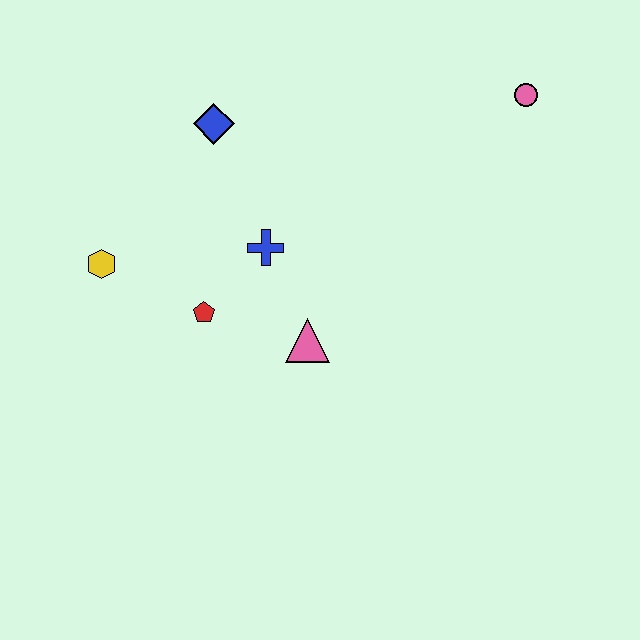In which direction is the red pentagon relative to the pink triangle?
The red pentagon is to the left of the pink triangle.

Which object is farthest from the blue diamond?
The pink circle is farthest from the blue diamond.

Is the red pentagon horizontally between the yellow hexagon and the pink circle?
Yes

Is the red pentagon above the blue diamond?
No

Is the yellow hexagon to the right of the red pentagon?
No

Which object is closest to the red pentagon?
The blue cross is closest to the red pentagon.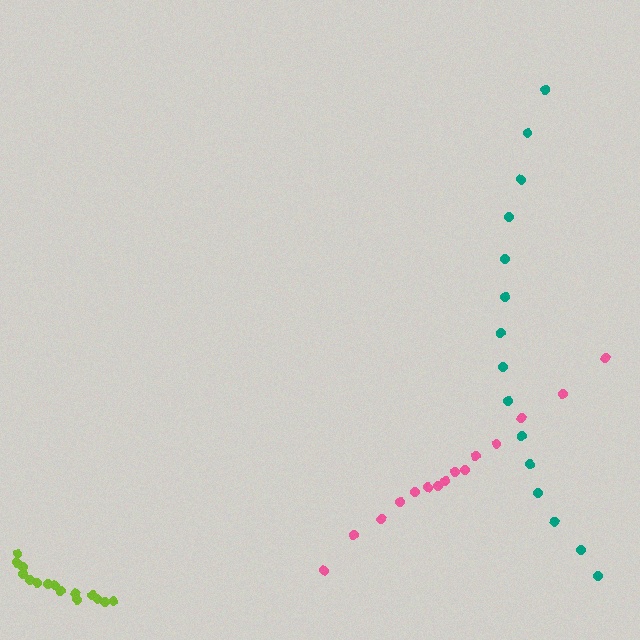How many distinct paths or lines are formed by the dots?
There are 3 distinct paths.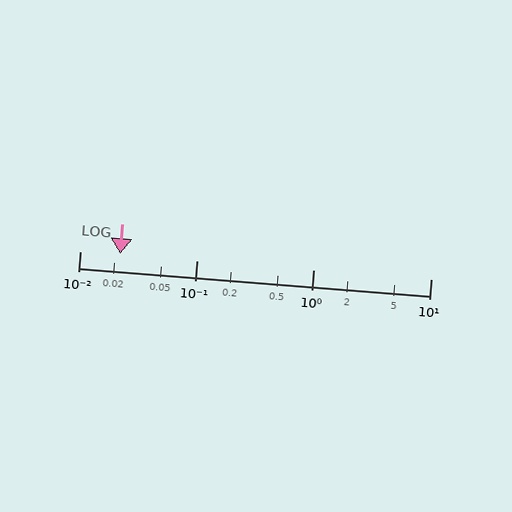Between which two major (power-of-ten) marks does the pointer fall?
The pointer is between 0.01 and 0.1.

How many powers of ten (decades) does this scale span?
The scale spans 3 decades, from 0.01 to 10.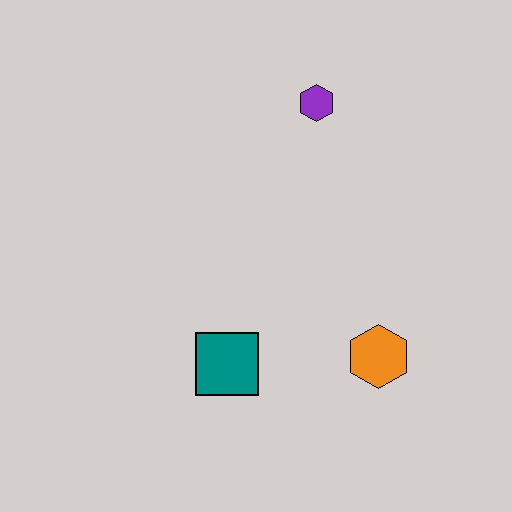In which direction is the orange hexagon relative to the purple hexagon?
The orange hexagon is below the purple hexagon.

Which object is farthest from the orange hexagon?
The purple hexagon is farthest from the orange hexagon.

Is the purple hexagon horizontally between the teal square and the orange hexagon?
Yes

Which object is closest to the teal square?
The orange hexagon is closest to the teal square.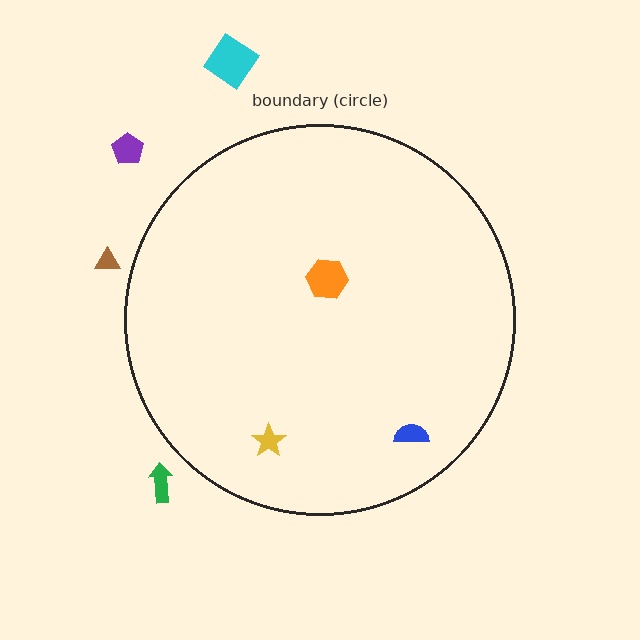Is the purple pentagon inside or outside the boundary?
Outside.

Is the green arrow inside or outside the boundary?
Outside.